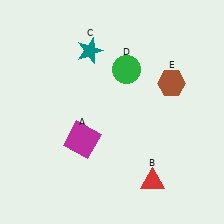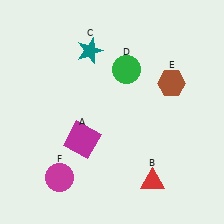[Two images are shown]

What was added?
A magenta circle (F) was added in Image 2.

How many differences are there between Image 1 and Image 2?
There is 1 difference between the two images.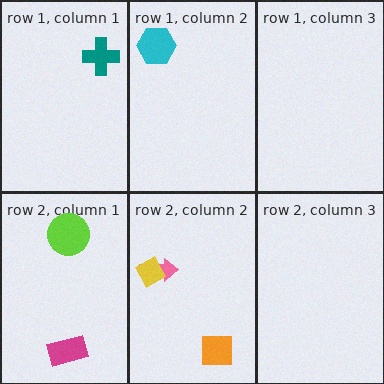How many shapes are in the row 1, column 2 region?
1.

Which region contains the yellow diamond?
The row 2, column 2 region.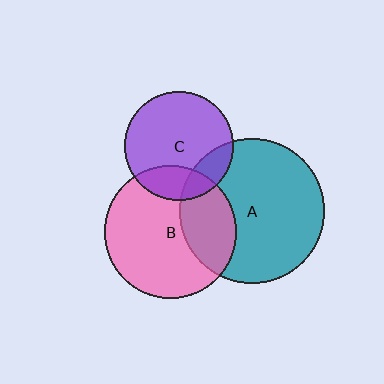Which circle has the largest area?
Circle A (teal).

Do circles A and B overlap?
Yes.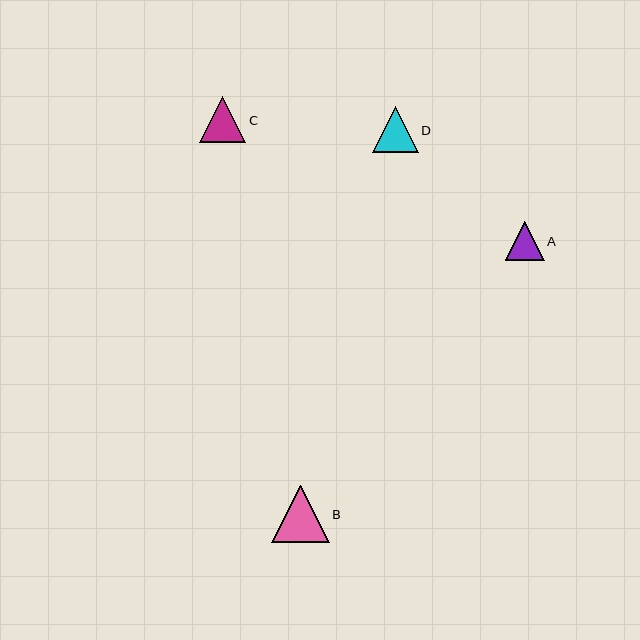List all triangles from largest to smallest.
From largest to smallest: B, D, C, A.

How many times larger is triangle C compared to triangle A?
Triangle C is approximately 1.2 times the size of triangle A.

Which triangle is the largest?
Triangle B is the largest with a size of approximately 58 pixels.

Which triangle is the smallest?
Triangle A is the smallest with a size of approximately 39 pixels.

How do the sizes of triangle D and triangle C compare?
Triangle D and triangle C are approximately the same size.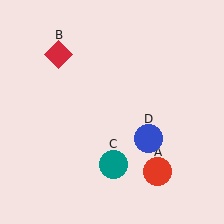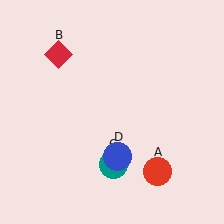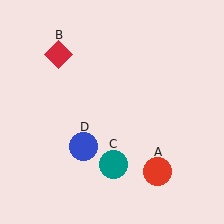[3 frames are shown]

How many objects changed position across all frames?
1 object changed position: blue circle (object D).